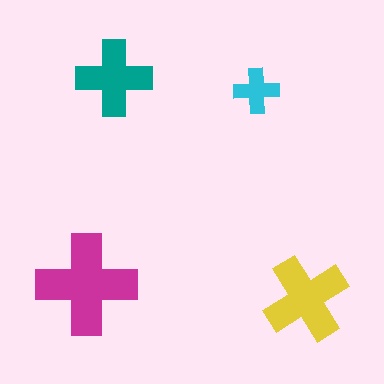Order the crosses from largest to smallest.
the magenta one, the yellow one, the teal one, the cyan one.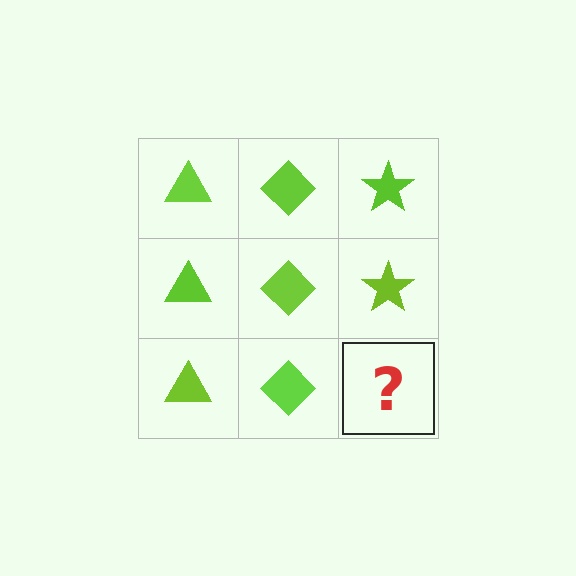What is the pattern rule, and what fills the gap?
The rule is that each column has a consistent shape. The gap should be filled with a lime star.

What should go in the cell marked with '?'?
The missing cell should contain a lime star.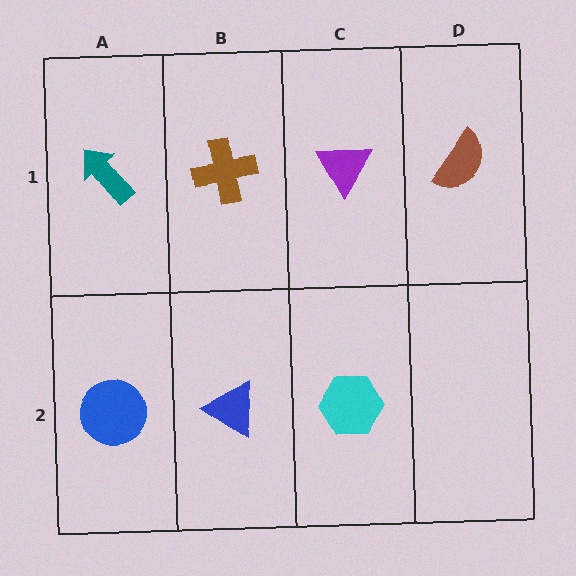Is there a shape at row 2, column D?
No, that cell is empty.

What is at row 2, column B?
A blue triangle.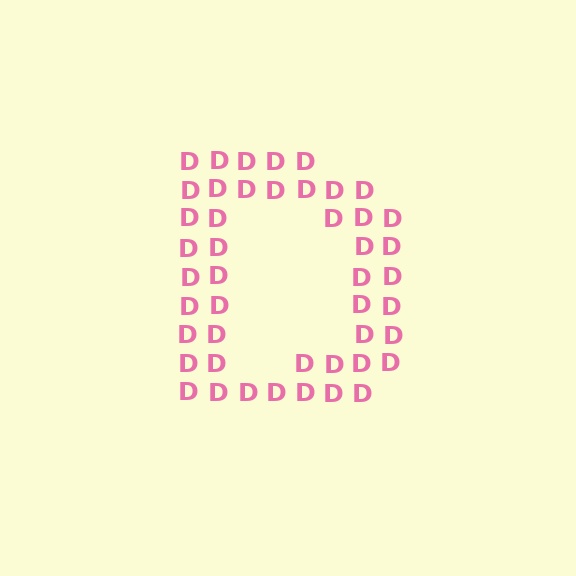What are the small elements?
The small elements are letter D's.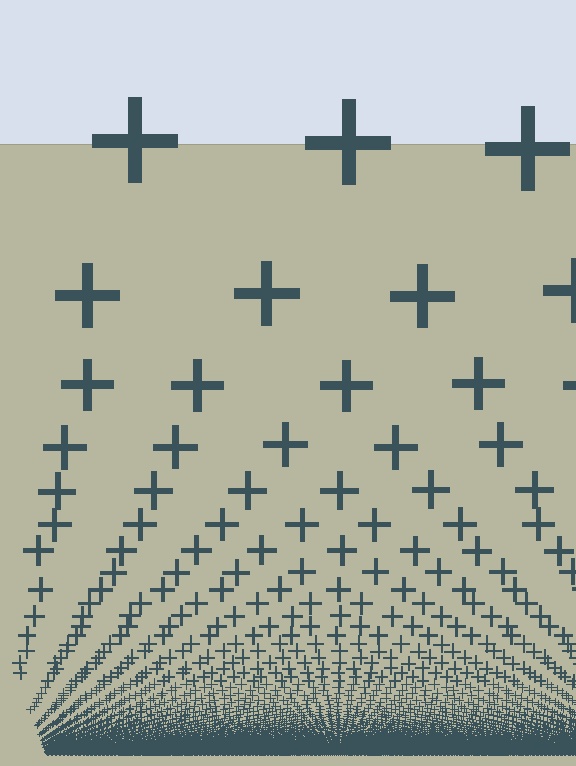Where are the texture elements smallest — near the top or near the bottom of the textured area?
Near the bottom.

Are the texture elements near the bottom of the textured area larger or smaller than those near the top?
Smaller. The gradient is inverted — elements near the bottom are smaller and denser.